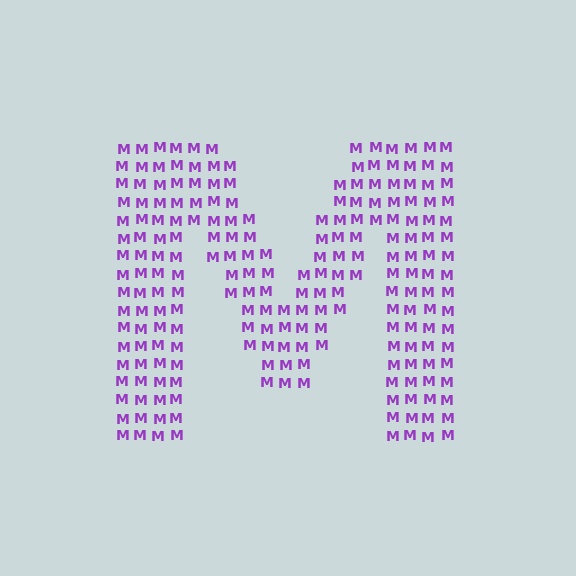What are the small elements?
The small elements are letter M's.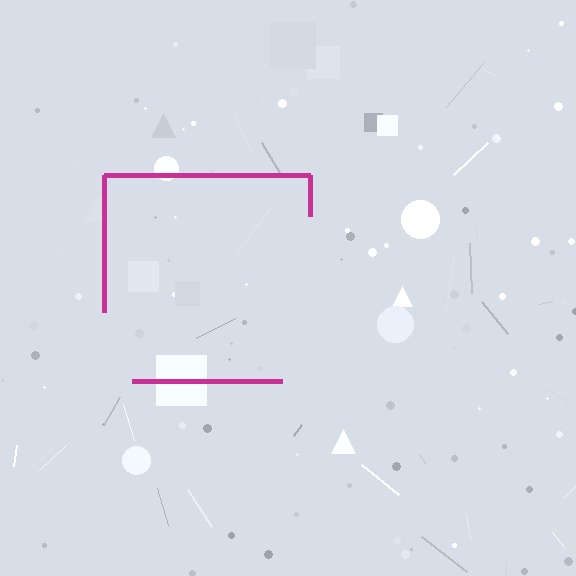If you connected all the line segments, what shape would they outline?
They would outline a square.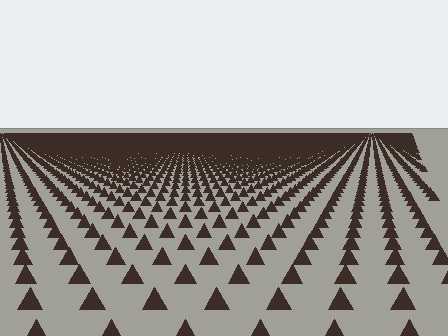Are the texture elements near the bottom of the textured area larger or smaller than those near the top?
Larger. Near the bottom, elements are closer to the viewer and appear at a bigger on-screen size.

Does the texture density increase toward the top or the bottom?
Density increases toward the top.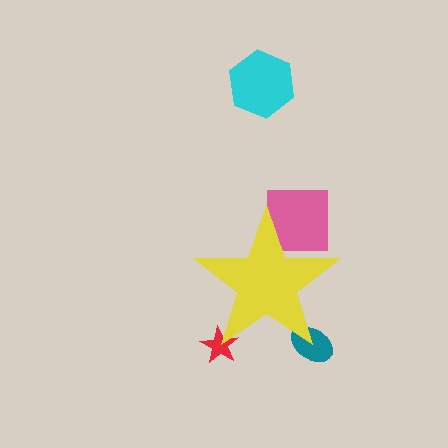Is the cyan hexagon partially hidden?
No, the cyan hexagon is fully visible.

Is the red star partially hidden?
Yes, the red star is partially hidden behind the yellow star.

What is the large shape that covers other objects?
A yellow star.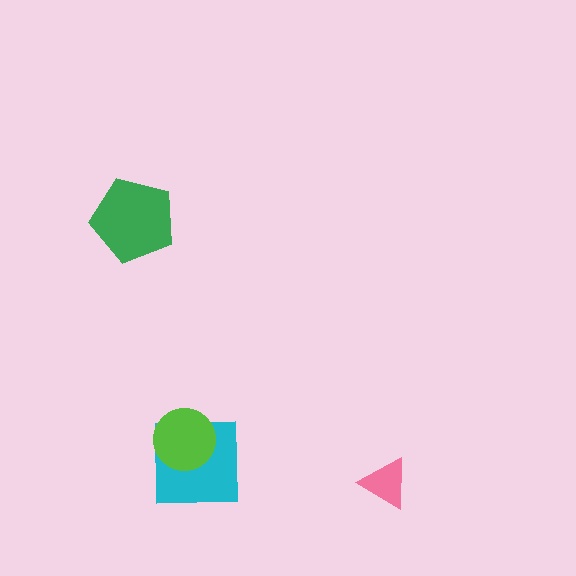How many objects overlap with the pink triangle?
0 objects overlap with the pink triangle.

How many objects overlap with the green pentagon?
0 objects overlap with the green pentagon.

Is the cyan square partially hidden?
Yes, it is partially covered by another shape.